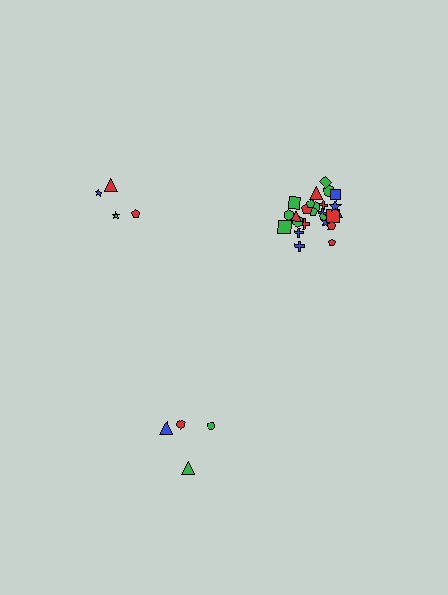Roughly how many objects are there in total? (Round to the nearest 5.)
Roughly 35 objects in total.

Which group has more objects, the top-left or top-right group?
The top-right group.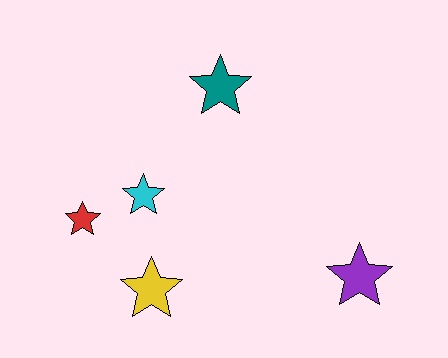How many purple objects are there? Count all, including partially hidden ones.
There is 1 purple object.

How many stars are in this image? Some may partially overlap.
There are 5 stars.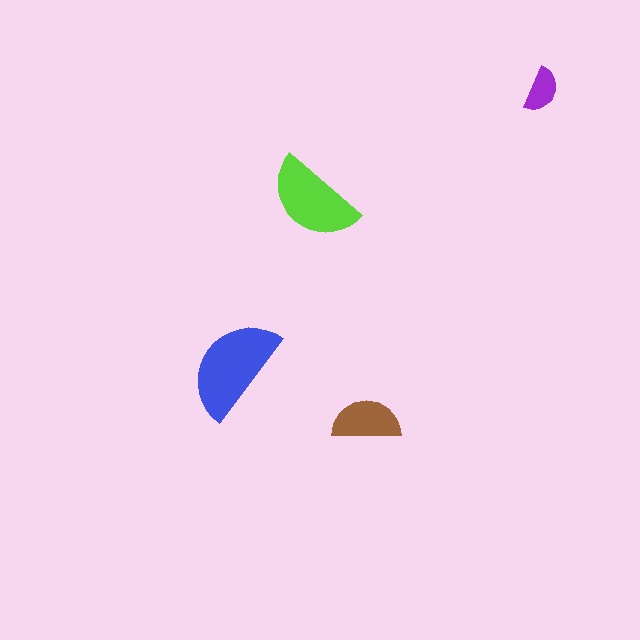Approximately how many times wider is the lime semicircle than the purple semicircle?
About 2 times wider.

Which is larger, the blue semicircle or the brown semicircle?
The blue one.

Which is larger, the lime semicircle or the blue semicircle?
The blue one.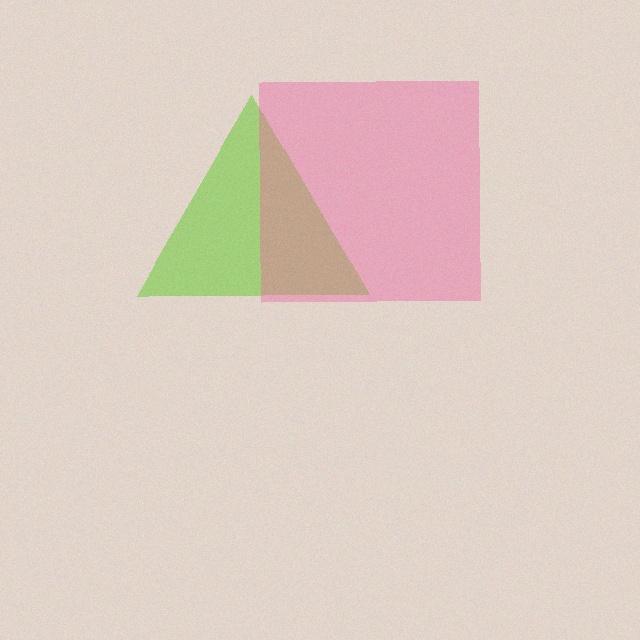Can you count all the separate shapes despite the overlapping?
Yes, there are 2 separate shapes.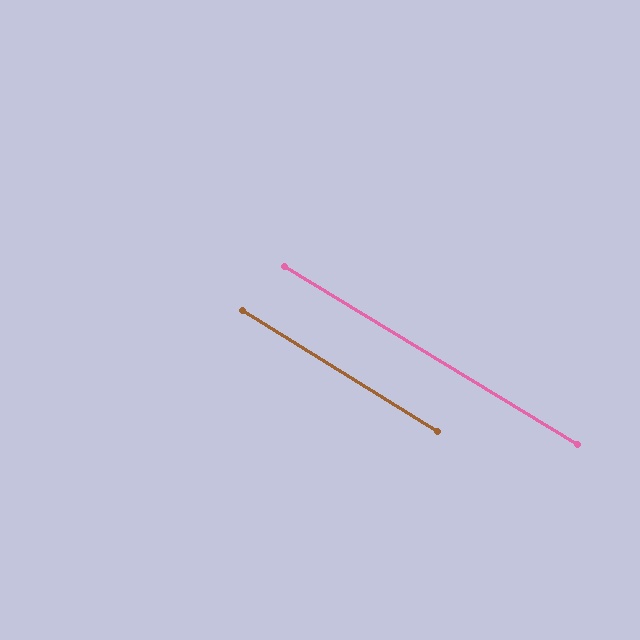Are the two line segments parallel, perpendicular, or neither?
Parallel — their directions differ by only 0.5°.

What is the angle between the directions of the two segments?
Approximately 1 degree.